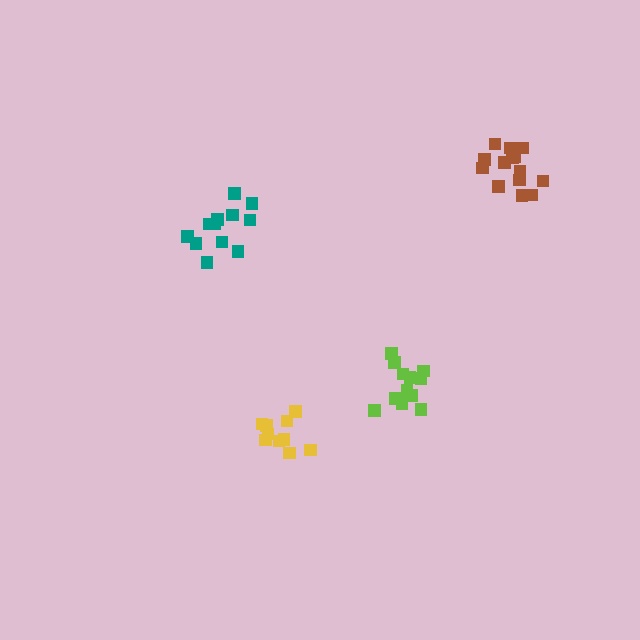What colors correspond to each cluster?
The clusters are colored: teal, lime, brown, yellow.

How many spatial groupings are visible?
There are 4 spatial groupings.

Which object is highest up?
The brown cluster is topmost.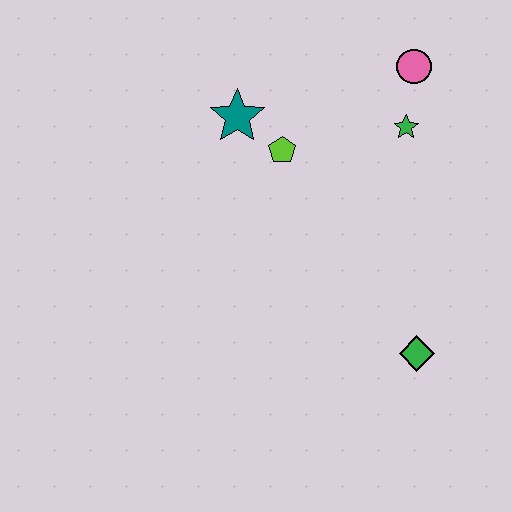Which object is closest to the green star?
The pink circle is closest to the green star.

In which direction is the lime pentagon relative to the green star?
The lime pentagon is to the left of the green star.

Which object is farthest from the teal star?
The green diamond is farthest from the teal star.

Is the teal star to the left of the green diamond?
Yes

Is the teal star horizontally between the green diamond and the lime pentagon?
No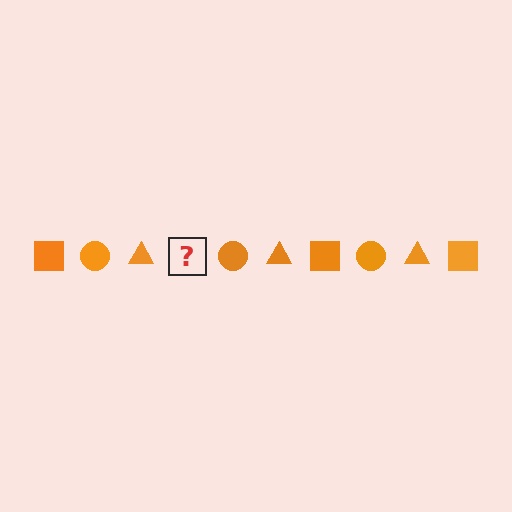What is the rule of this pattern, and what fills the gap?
The rule is that the pattern cycles through square, circle, triangle shapes in orange. The gap should be filled with an orange square.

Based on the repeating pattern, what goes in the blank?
The blank should be an orange square.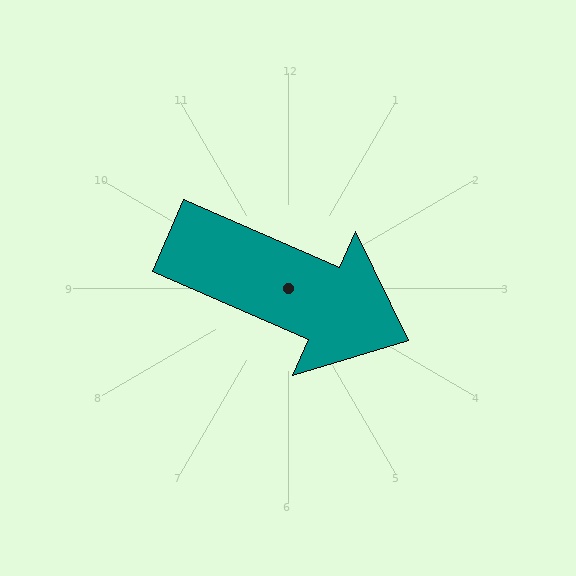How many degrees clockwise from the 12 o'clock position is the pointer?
Approximately 114 degrees.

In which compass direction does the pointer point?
Southeast.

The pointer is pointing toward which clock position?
Roughly 4 o'clock.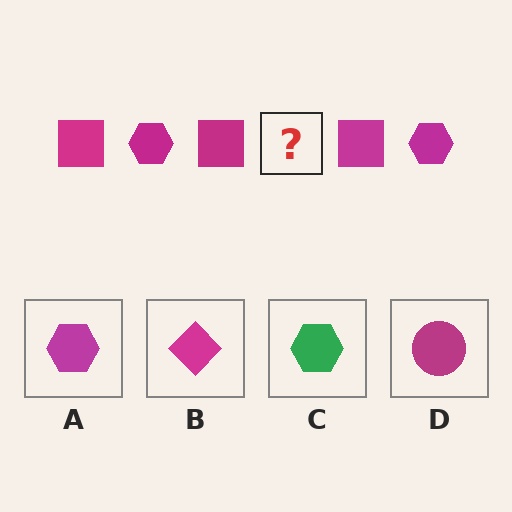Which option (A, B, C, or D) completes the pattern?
A.